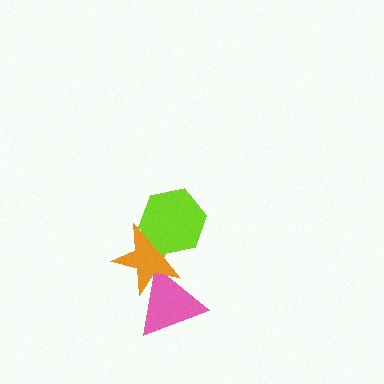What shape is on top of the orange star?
The lime hexagon is on top of the orange star.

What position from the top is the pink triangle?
The pink triangle is 3rd from the top.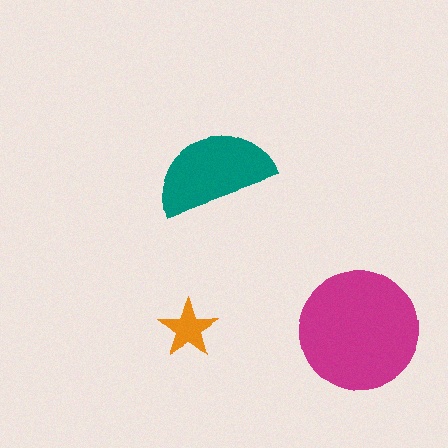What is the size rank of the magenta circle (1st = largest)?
1st.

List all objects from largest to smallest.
The magenta circle, the teal semicircle, the orange star.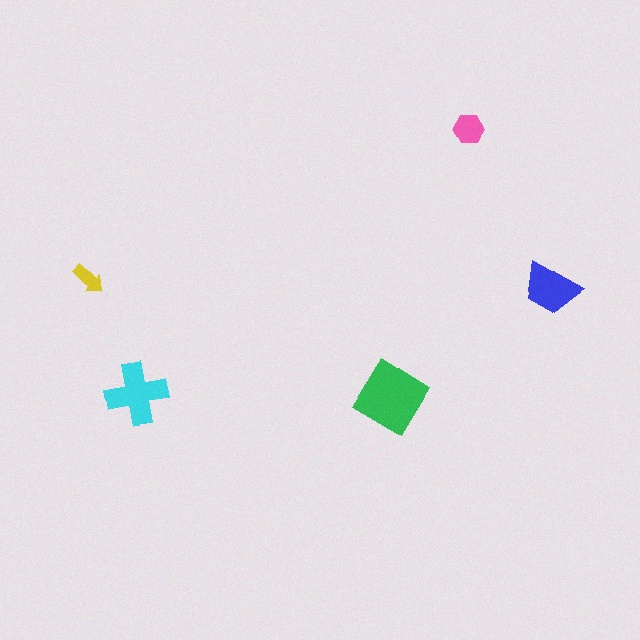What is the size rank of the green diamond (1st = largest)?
1st.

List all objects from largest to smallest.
The green diamond, the cyan cross, the blue trapezoid, the pink hexagon, the yellow arrow.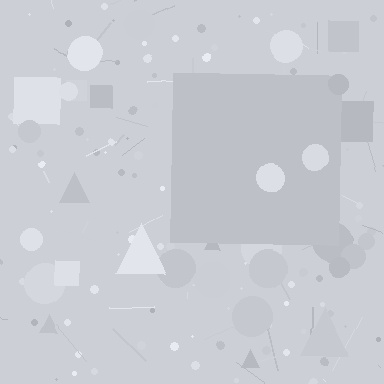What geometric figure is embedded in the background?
A square is embedded in the background.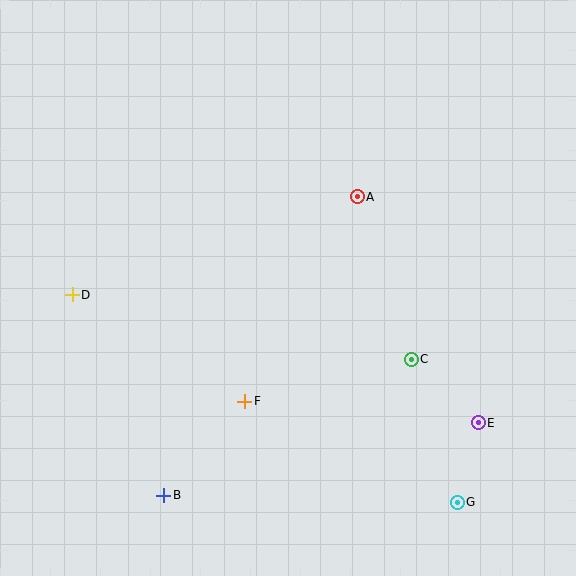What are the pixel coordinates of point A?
Point A is at (357, 197).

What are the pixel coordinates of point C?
Point C is at (411, 359).